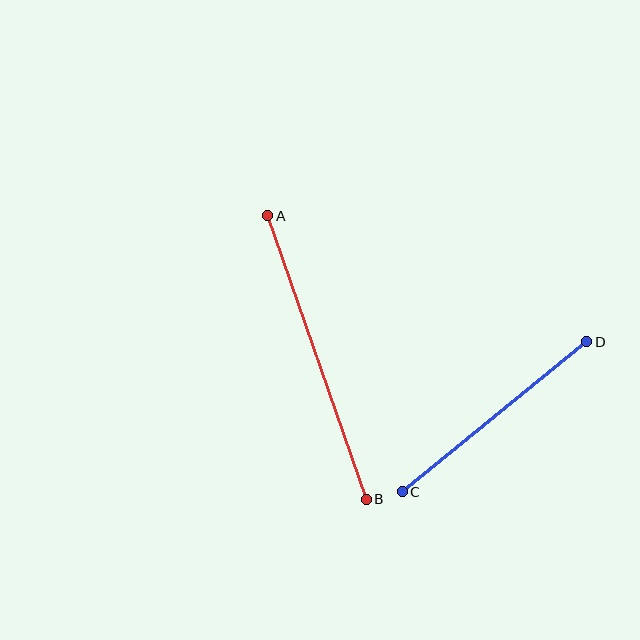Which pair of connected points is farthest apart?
Points A and B are farthest apart.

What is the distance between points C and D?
The distance is approximately 238 pixels.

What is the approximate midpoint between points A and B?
The midpoint is at approximately (317, 357) pixels.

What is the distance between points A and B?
The distance is approximately 300 pixels.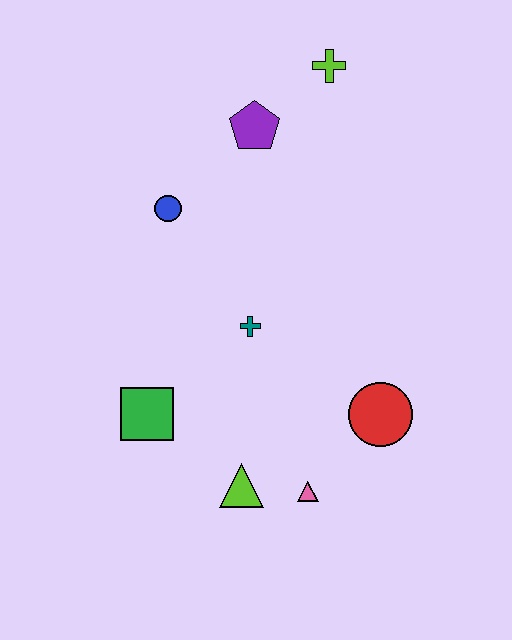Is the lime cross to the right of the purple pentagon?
Yes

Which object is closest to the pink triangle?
The lime triangle is closest to the pink triangle.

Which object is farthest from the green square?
The lime cross is farthest from the green square.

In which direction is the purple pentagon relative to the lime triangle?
The purple pentagon is above the lime triangle.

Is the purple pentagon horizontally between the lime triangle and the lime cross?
Yes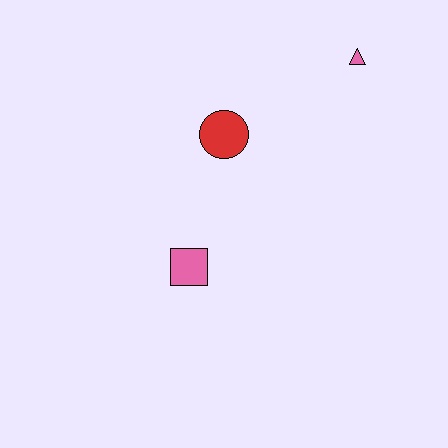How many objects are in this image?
There are 3 objects.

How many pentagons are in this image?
There are no pentagons.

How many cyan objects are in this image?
There are no cyan objects.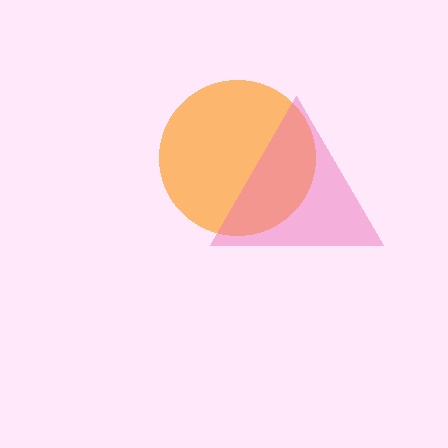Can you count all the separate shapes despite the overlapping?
Yes, there are 2 separate shapes.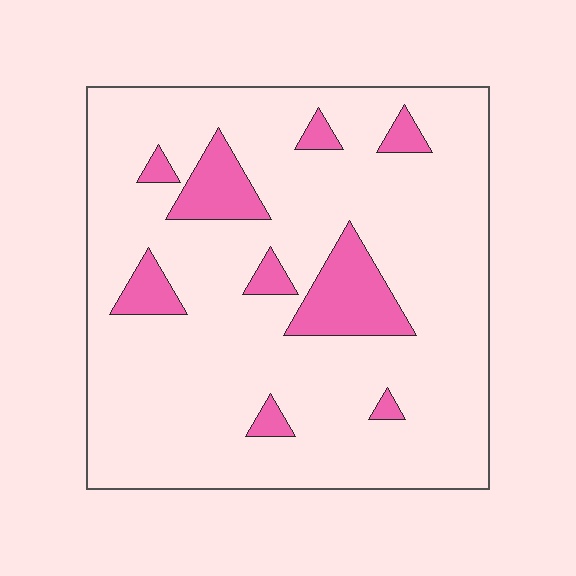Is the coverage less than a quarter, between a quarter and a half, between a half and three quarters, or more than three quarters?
Less than a quarter.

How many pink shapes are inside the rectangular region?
9.